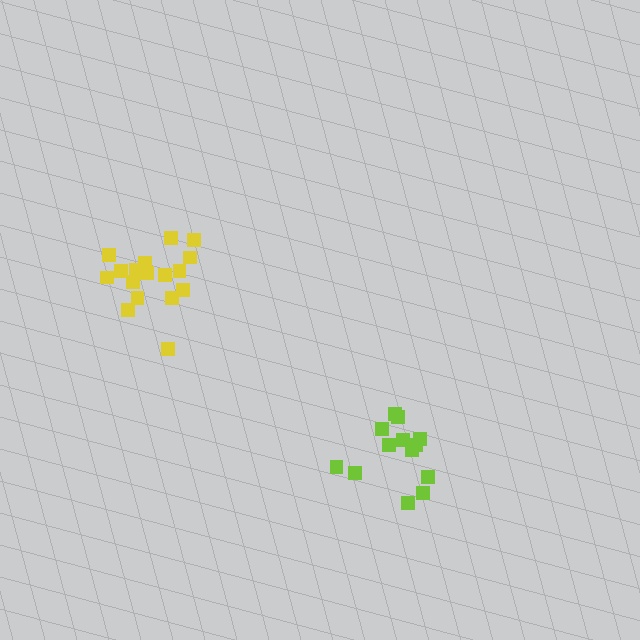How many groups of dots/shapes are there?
There are 2 groups.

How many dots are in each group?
Group 1: 17 dots, Group 2: 13 dots (30 total).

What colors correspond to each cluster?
The clusters are colored: yellow, lime.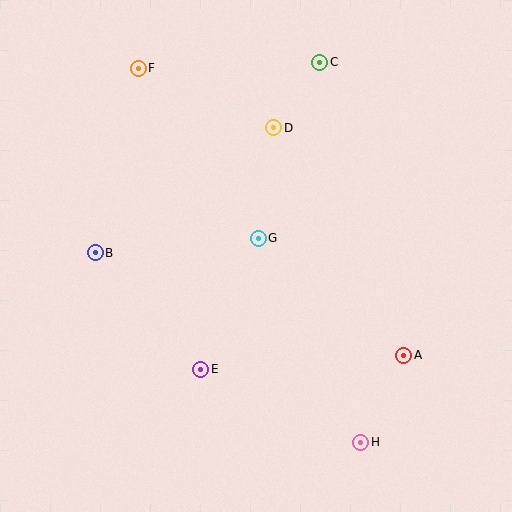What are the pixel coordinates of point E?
Point E is at (201, 369).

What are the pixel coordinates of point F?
Point F is at (138, 68).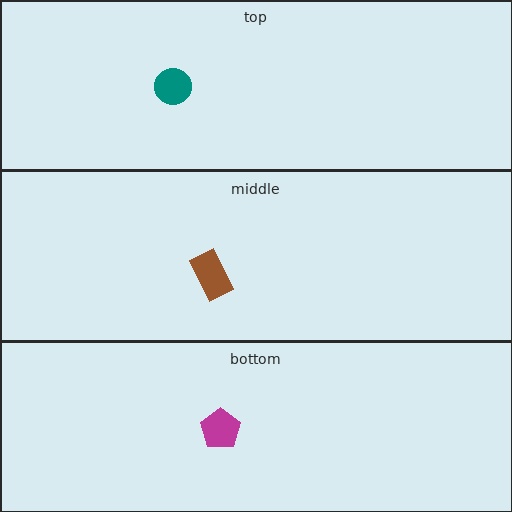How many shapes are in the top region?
1.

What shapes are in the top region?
The teal circle.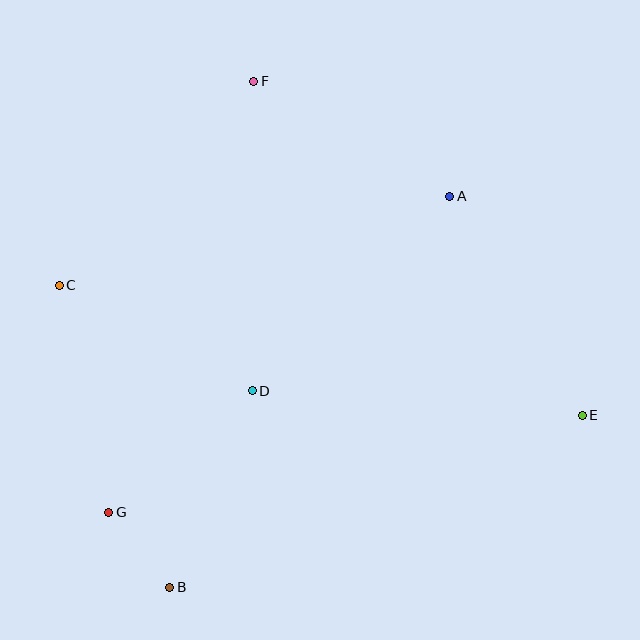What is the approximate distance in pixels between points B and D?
The distance between B and D is approximately 213 pixels.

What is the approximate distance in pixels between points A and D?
The distance between A and D is approximately 278 pixels.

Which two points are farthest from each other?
Points C and E are farthest from each other.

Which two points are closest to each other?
Points B and G are closest to each other.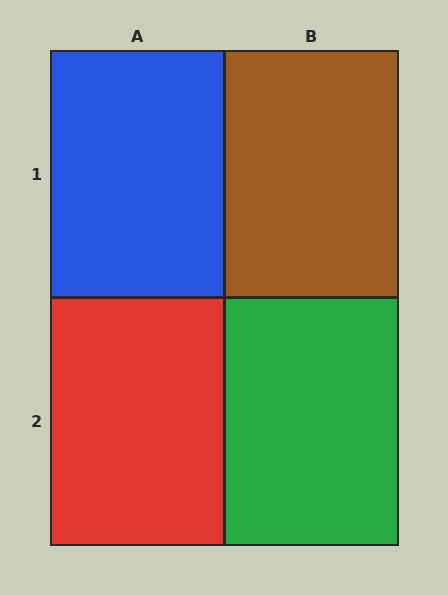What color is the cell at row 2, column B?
Green.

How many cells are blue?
1 cell is blue.